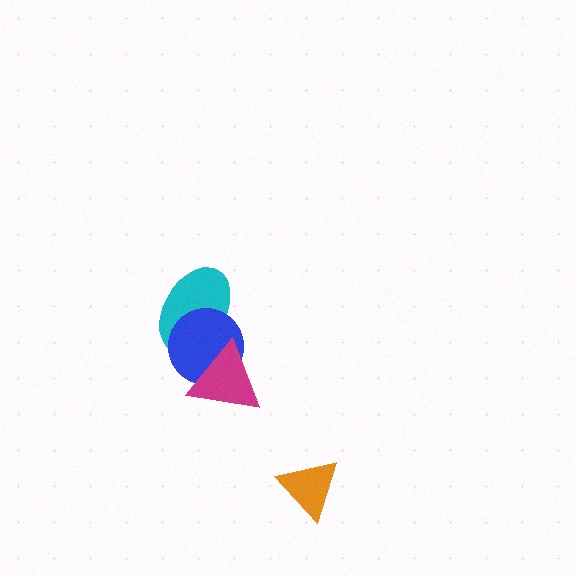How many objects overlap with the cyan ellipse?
2 objects overlap with the cyan ellipse.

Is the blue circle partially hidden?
Yes, it is partially covered by another shape.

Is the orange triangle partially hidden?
No, no other shape covers it.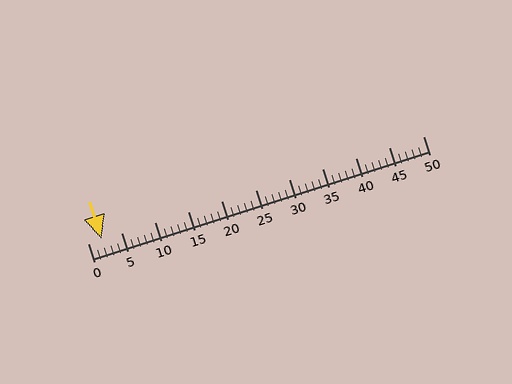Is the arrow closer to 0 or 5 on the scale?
The arrow is closer to 0.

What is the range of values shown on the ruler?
The ruler shows values from 0 to 50.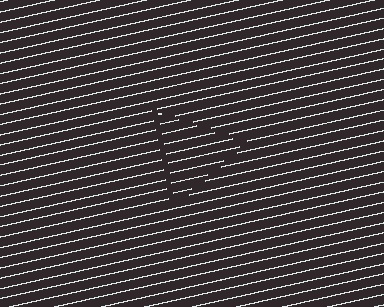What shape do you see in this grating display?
An illusory triangle. The interior of the shape contains the same grating, shifted by half a period — the contour is defined by the phase discontinuity where line-ends from the inner and outer gratings abut.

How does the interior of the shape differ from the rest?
The interior of the shape contains the same grating, shifted by half a period — the contour is defined by the phase discontinuity where line-ends from the inner and outer gratings abut.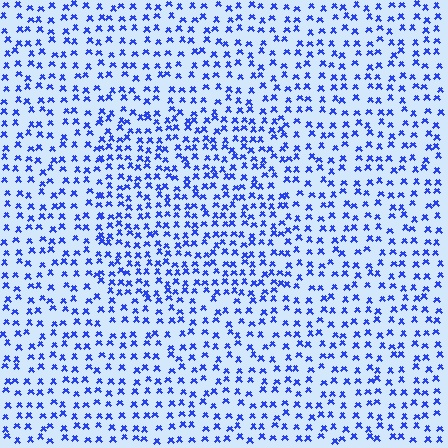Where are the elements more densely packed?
The elements are more densely packed inside the rectangle boundary.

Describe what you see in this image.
The image contains small blue elements arranged at two different densities. A rectangle-shaped region is visible where the elements are more densely packed than the surrounding area.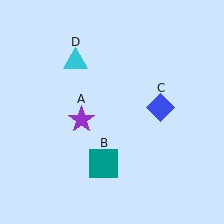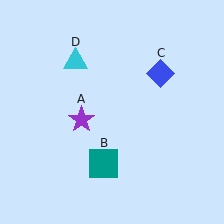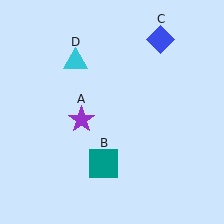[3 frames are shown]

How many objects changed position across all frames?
1 object changed position: blue diamond (object C).